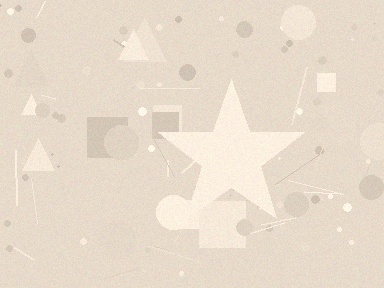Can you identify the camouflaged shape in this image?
The camouflaged shape is a star.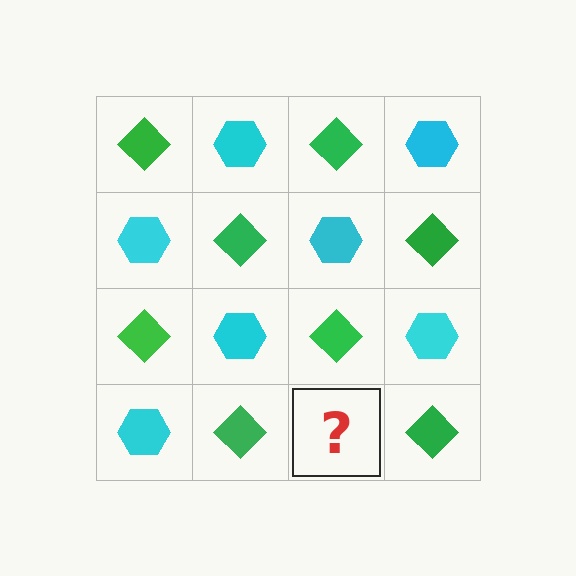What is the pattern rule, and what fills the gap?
The rule is that it alternates green diamond and cyan hexagon in a checkerboard pattern. The gap should be filled with a cyan hexagon.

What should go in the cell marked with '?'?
The missing cell should contain a cyan hexagon.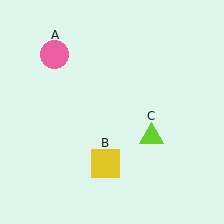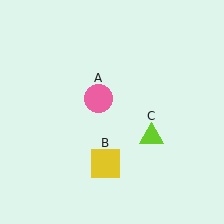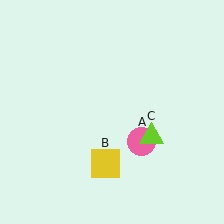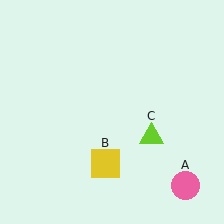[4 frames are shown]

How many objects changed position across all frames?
1 object changed position: pink circle (object A).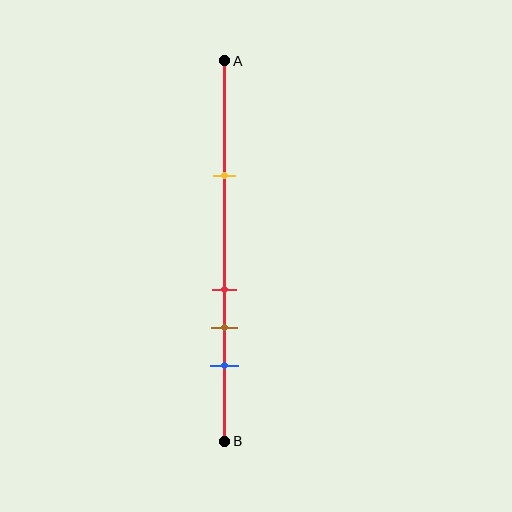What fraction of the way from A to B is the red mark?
The red mark is approximately 60% (0.6) of the way from A to B.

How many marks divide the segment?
There are 4 marks dividing the segment.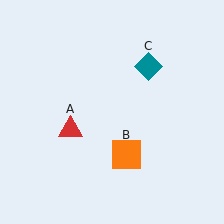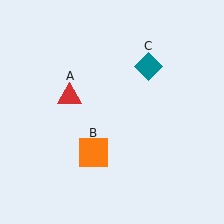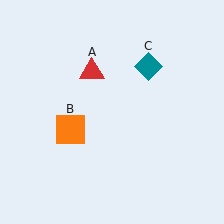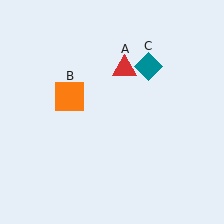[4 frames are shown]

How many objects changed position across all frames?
2 objects changed position: red triangle (object A), orange square (object B).